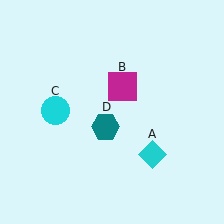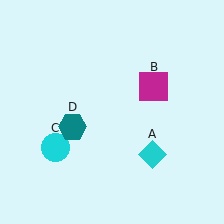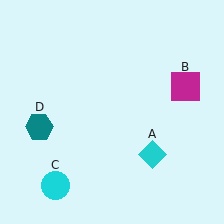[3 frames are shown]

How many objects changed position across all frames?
3 objects changed position: magenta square (object B), cyan circle (object C), teal hexagon (object D).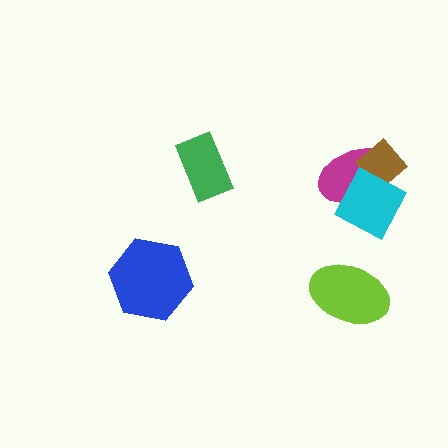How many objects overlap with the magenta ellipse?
2 objects overlap with the magenta ellipse.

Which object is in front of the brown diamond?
The cyan diamond is in front of the brown diamond.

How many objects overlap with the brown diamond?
2 objects overlap with the brown diamond.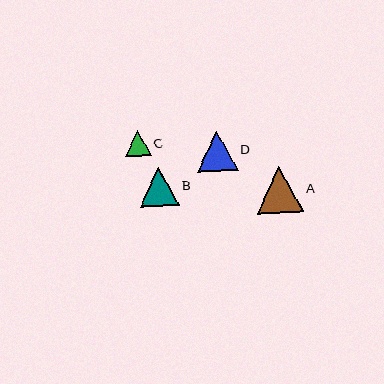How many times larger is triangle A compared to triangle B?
Triangle A is approximately 1.2 times the size of triangle B.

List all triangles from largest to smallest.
From largest to smallest: A, D, B, C.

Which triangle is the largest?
Triangle A is the largest with a size of approximately 46 pixels.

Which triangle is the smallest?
Triangle C is the smallest with a size of approximately 26 pixels.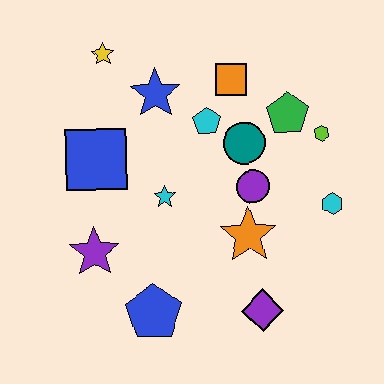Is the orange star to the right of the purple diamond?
No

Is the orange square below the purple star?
No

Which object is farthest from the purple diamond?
The yellow star is farthest from the purple diamond.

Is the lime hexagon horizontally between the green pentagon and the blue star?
No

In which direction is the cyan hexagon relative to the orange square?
The cyan hexagon is below the orange square.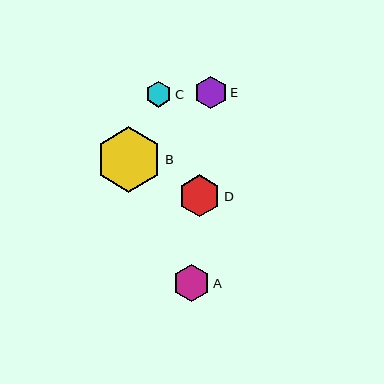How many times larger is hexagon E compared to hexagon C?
Hexagon E is approximately 1.2 times the size of hexagon C.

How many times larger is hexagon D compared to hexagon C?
Hexagon D is approximately 1.6 times the size of hexagon C.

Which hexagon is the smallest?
Hexagon C is the smallest with a size of approximately 26 pixels.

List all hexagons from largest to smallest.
From largest to smallest: B, D, A, E, C.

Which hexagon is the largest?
Hexagon B is the largest with a size of approximately 66 pixels.